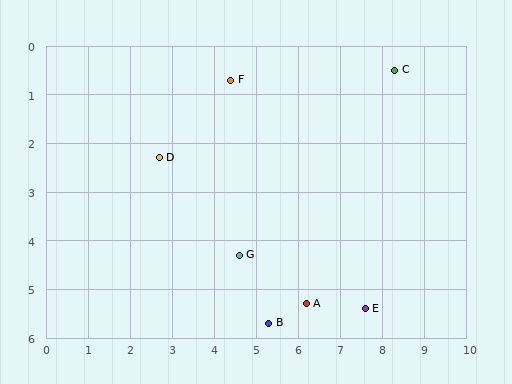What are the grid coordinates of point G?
Point G is at approximately (4.6, 4.3).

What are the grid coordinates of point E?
Point E is at approximately (7.6, 5.4).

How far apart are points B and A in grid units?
Points B and A are about 1.0 grid units apart.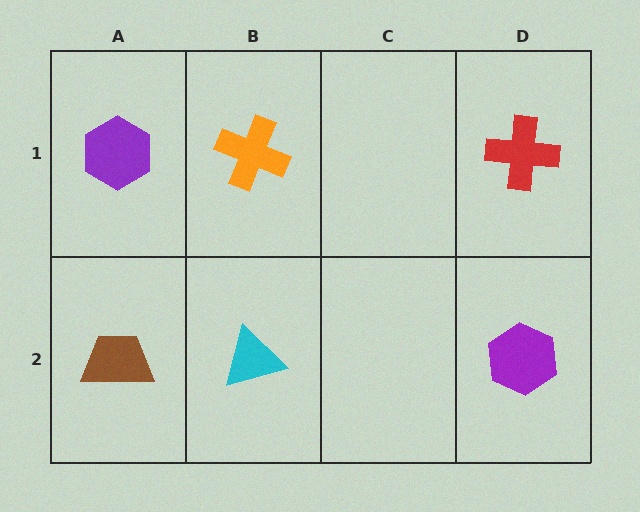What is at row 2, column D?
A purple hexagon.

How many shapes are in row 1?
3 shapes.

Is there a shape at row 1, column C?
No, that cell is empty.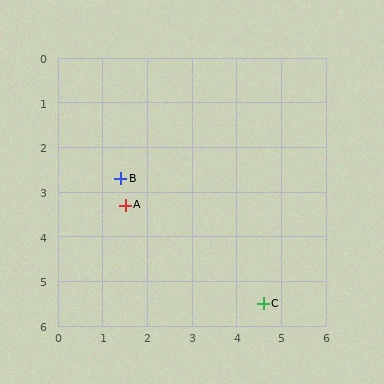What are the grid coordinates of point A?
Point A is at approximately (1.5, 3.3).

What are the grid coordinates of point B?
Point B is at approximately (1.4, 2.7).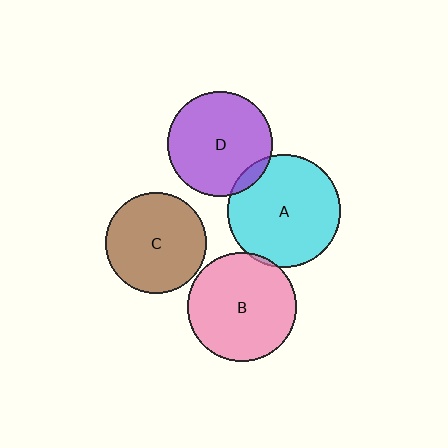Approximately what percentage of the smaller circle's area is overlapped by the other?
Approximately 5%.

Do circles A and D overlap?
Yes.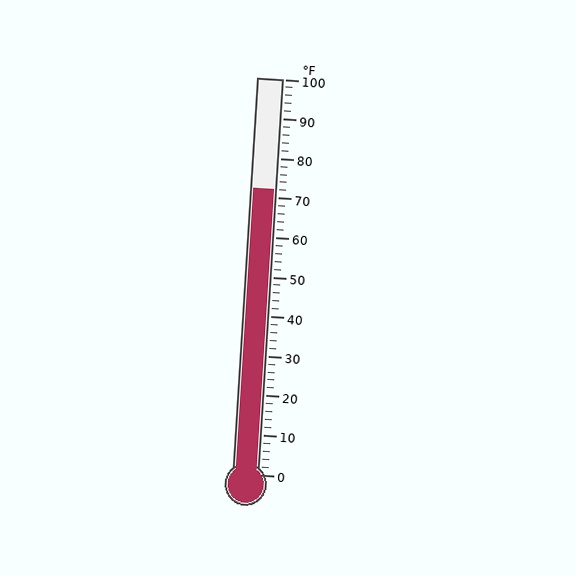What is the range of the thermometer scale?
The thermometer scale ranges from 0°F to 100°F.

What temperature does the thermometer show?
The thermometer shows approximately 72°F.